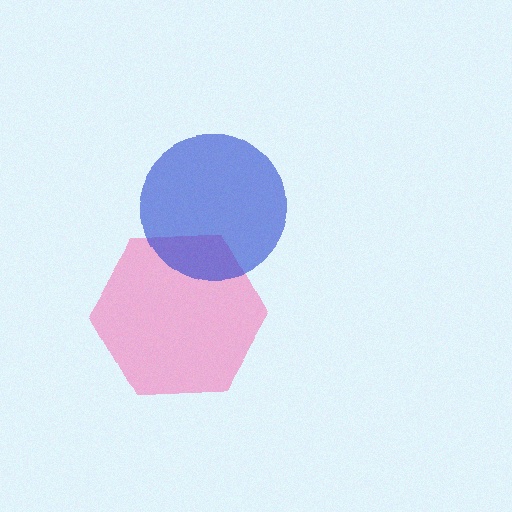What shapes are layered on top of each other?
The layered shapes are: a pink hexagon, a blue circle.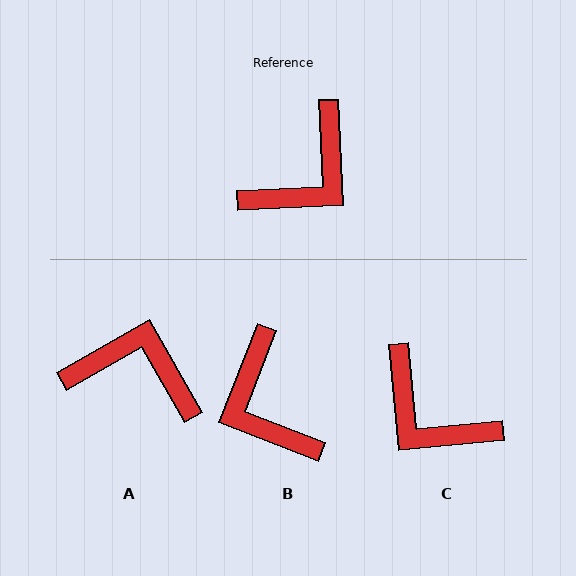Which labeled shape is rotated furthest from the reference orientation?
A, about 117 degrees away.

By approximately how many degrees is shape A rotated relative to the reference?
Approximately 117 degrees counter-clockwise.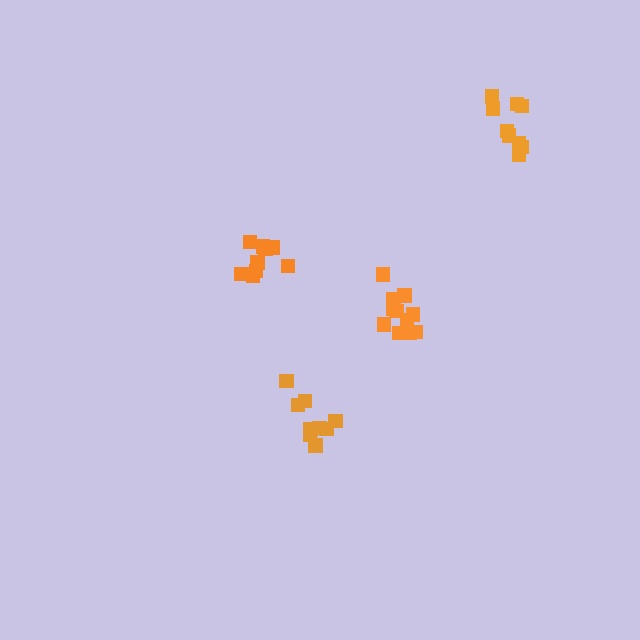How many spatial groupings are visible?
There are 4 spatial groupings.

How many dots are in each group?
Group 1: 11 dots, Group 2: 9 dots, Group 3: 9 dots, Group 4: 9 dots (38 total).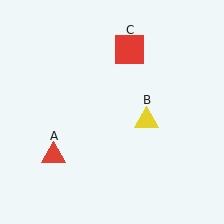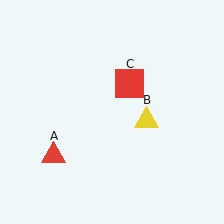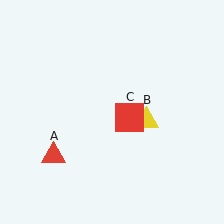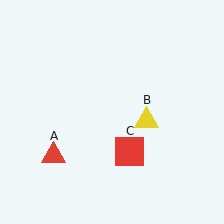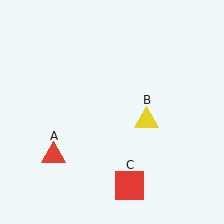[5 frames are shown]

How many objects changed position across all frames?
1 object changed position: red square (object C).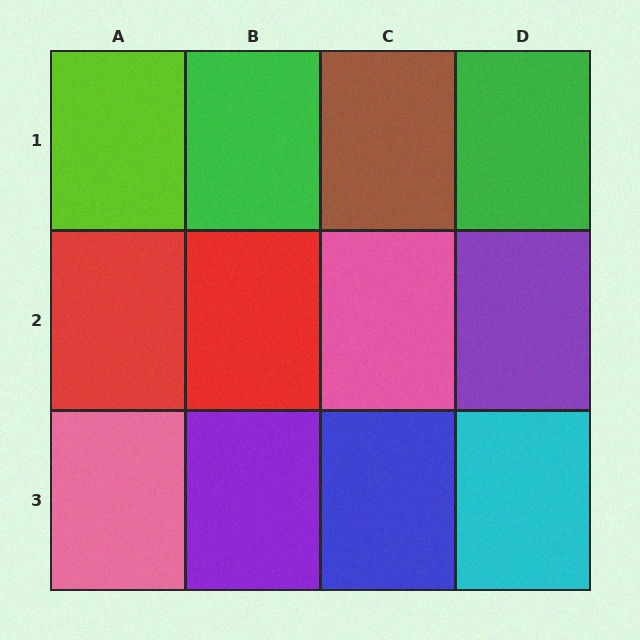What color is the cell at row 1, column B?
Green.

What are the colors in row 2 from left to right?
Red, red, pink, purple.